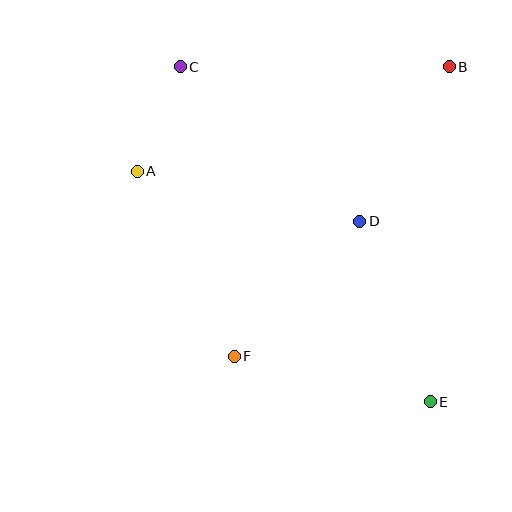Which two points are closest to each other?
Points A and C are closest to each other.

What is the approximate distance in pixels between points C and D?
The distance between C and D is approximately 237 pixels.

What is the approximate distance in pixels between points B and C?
The distance between B and C is approximately 269 pixels.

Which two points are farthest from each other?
Points C and E are farthest from each other.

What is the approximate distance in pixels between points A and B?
The distance between A and B is approximately 329 pixels.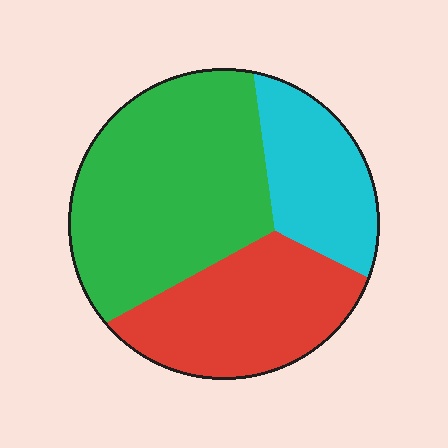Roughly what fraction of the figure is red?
Red takes up between a sixth and a third of the figure.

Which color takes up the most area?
Green, at roughly 50%.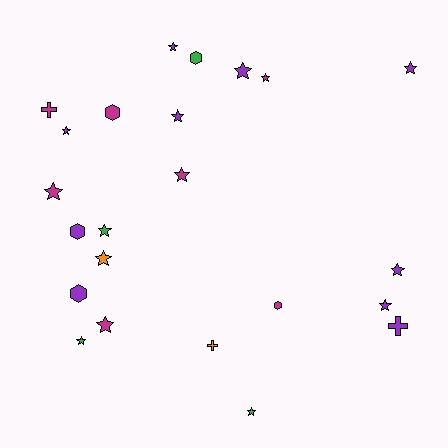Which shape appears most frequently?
Star, with 15 objects.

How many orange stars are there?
There is 1 orange star.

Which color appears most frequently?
Purple, with 10 objects.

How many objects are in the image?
There are 23 objects.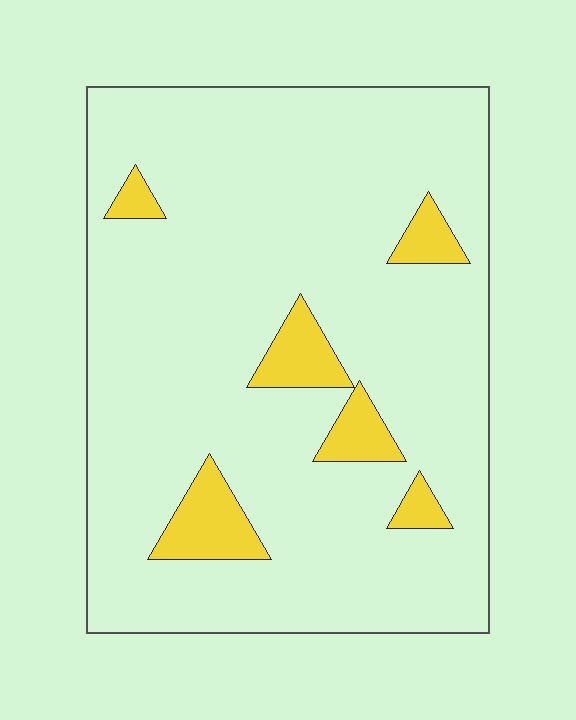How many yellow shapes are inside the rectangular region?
6.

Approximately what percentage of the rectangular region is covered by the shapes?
Approximately 10%.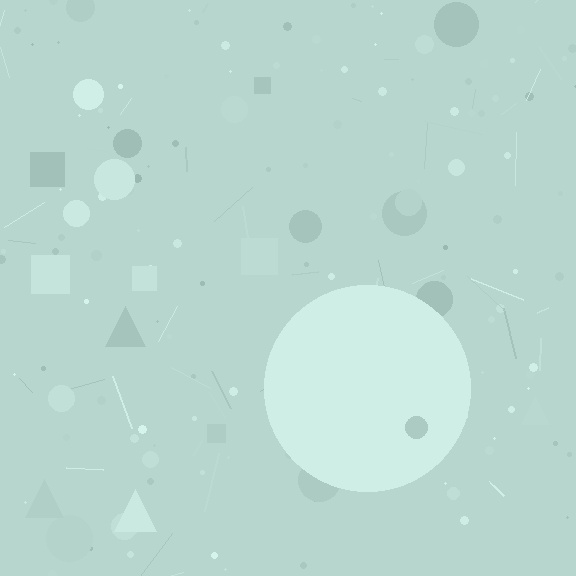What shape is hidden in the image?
A circle is hidden in the image.